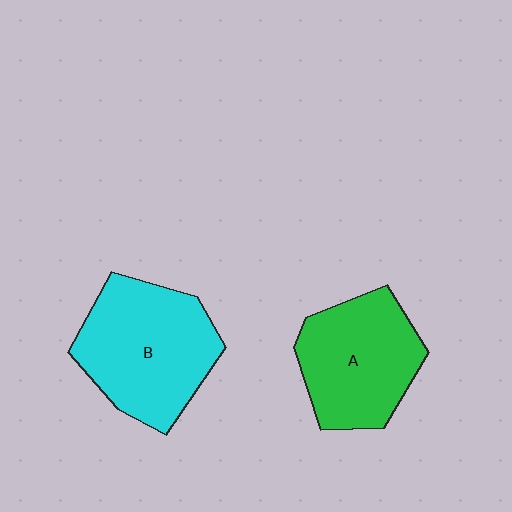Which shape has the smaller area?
Shape A (green).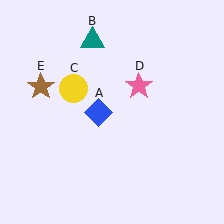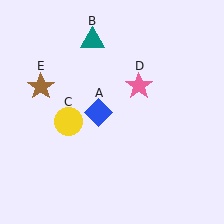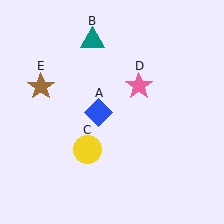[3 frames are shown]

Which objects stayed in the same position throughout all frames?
Blue diamond (object A) and teal triangle (object B) and pink star (object D) and brown star (object E) remained stationary.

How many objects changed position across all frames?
1 object changed position: yellow circle (object C).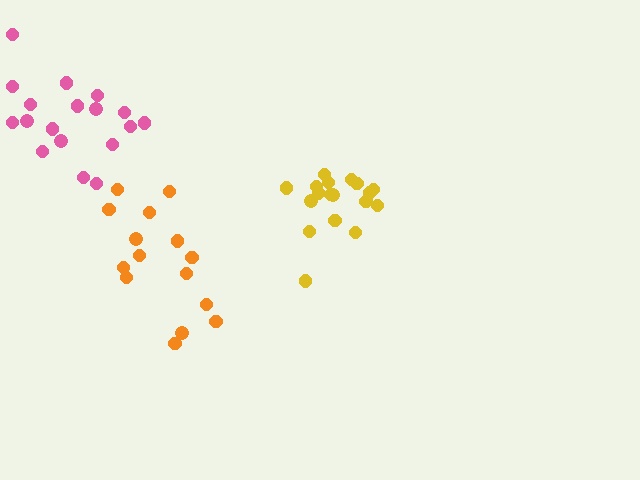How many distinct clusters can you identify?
There are 3 distinct clusters.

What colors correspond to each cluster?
The clusters are colored: yellow, pink, orange.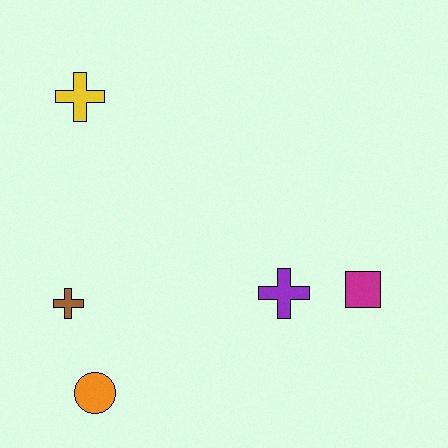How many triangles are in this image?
There are no triangles.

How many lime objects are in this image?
There are no lime objects.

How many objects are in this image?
There are 5 objects.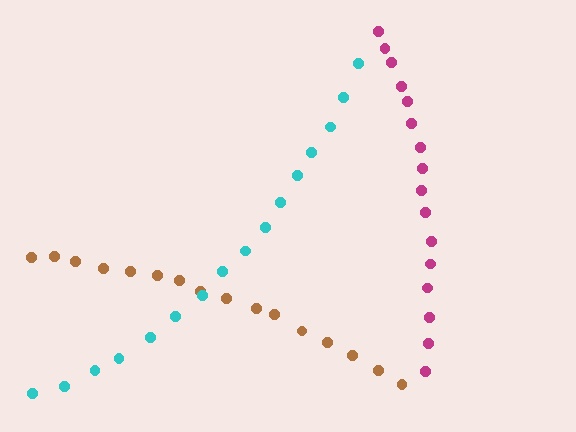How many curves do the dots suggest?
There are 3 distinct paths.